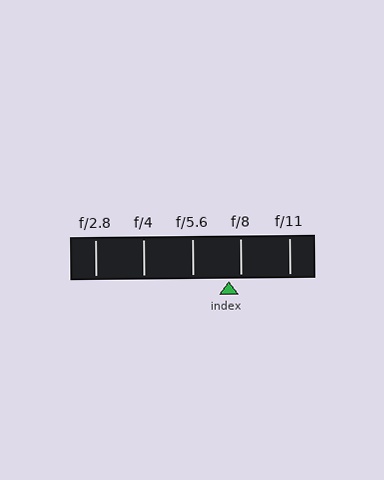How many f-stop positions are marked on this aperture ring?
There are 5 f-stop positions marked.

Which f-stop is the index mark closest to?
The index mark is closest to f/8.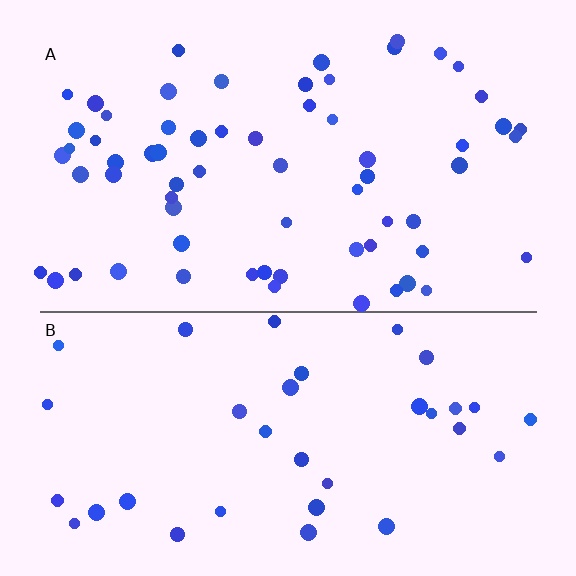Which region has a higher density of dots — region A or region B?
A (the top).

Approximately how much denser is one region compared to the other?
Approximately 1.9× — region A over region B.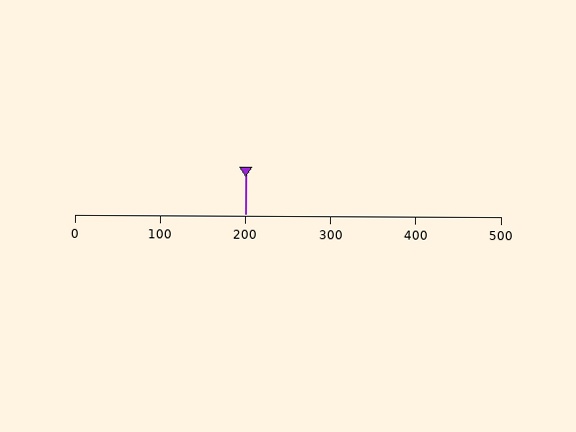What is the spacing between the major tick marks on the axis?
The major ticks are spaced 100 apart.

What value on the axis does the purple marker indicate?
The marker indicates approximately 200.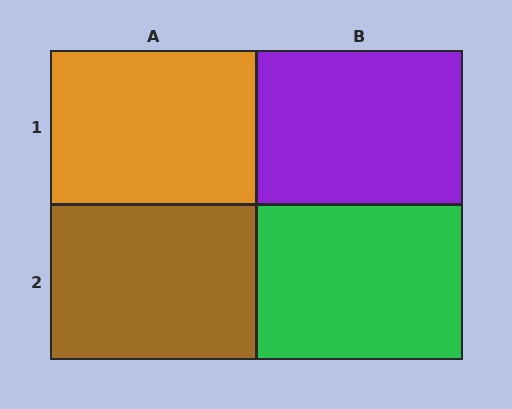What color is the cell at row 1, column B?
Purple.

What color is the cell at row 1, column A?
Orange.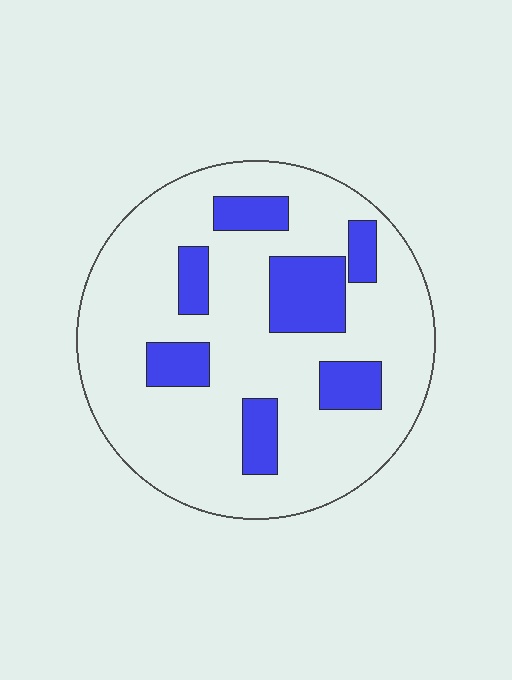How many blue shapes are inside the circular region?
7.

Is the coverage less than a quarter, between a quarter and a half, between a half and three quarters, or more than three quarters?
Less than a quarter.